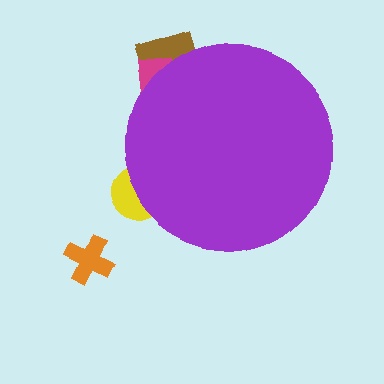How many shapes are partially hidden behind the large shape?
3 shapes are partially hidden.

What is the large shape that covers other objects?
A purple circle.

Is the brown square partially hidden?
Yes, the brown square is partially hidden behind the purple circle.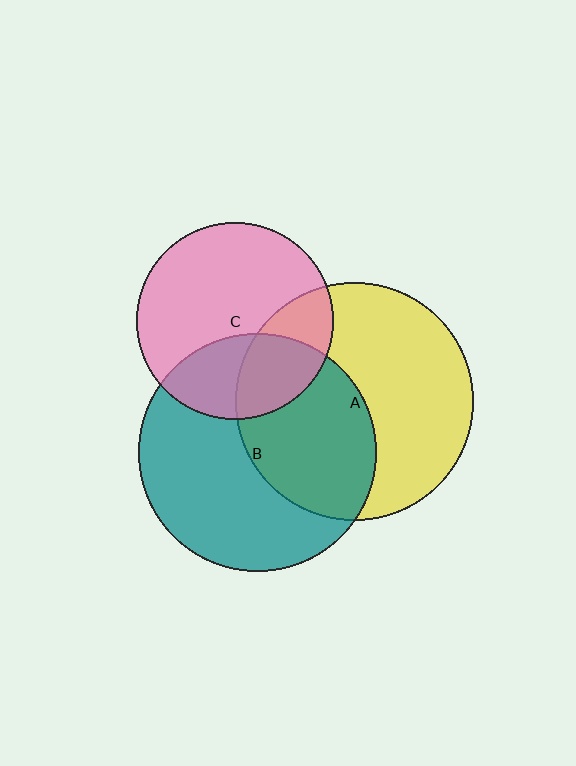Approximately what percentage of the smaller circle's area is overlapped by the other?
Approximately 25%.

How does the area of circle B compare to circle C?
Approximately 1.5 times.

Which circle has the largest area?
Circle B (teal).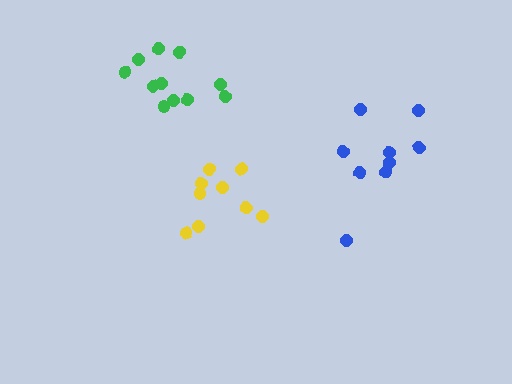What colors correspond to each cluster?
The clusters are colored: green, blue, yellow.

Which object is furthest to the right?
The blue cluster is rightmost.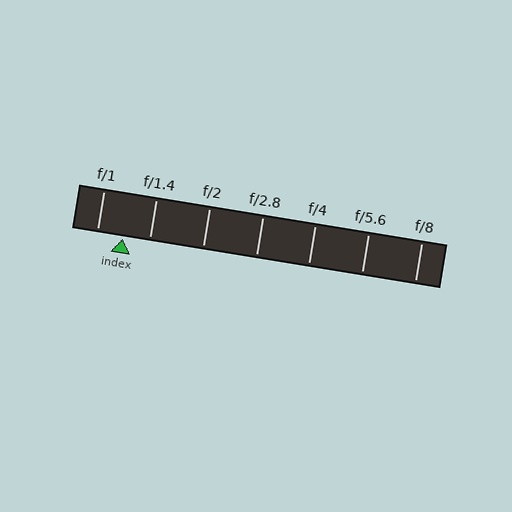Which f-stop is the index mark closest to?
The index mark is closest to f/1.4.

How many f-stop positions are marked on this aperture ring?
There are 7 f-stop positions marked.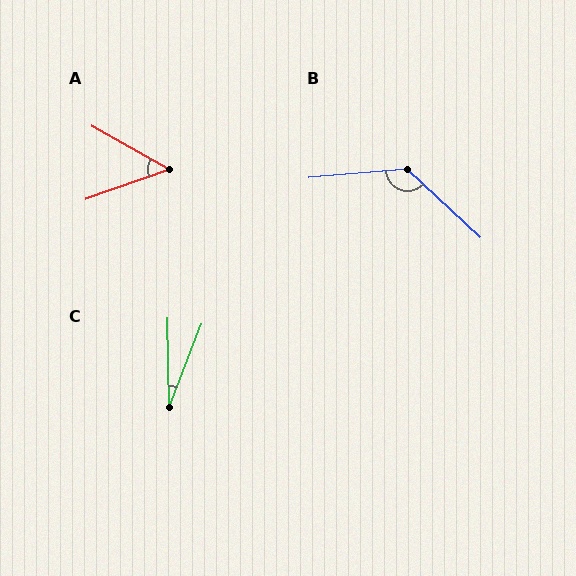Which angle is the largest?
B, at approximately 132 degrees.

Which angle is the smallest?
C, at approximately 22 degrees.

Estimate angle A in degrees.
Approximately 49 degrees.